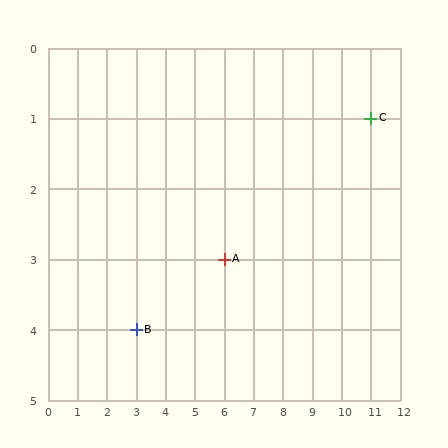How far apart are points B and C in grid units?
Points B and C are 8 columns and 3 rows apart (about 8.5 grid units diagonally).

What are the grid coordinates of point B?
Point B is at grid coordinates (3, 4).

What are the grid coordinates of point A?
Point A is at grid coordinates (6, 3).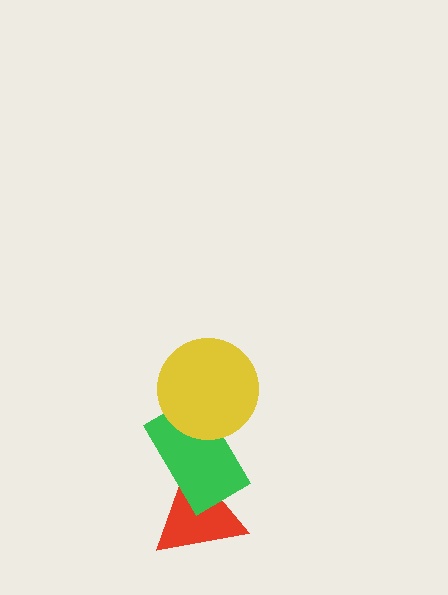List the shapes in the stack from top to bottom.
From top to bottom: the yellow circle, the green rectangle, the red triangle.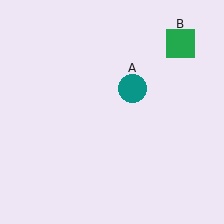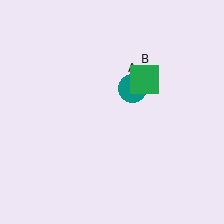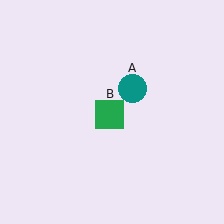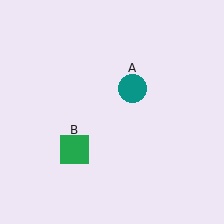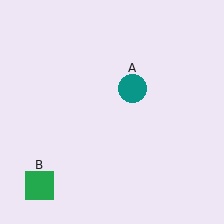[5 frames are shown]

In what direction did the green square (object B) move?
The green square (object B) moved down and to the left.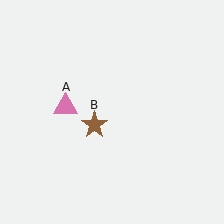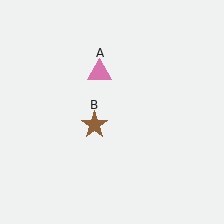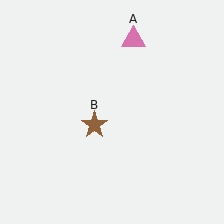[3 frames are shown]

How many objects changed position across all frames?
1 object changed position: pink triangle (object A).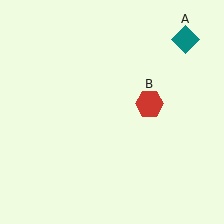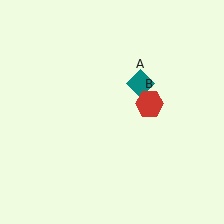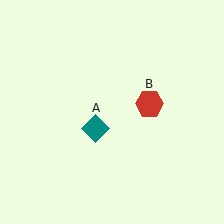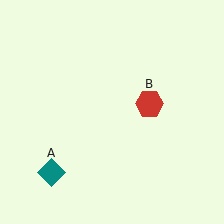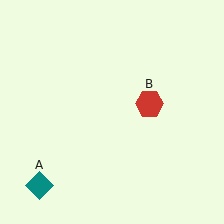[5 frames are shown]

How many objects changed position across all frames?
1 object changed position: teal diamond (object A).